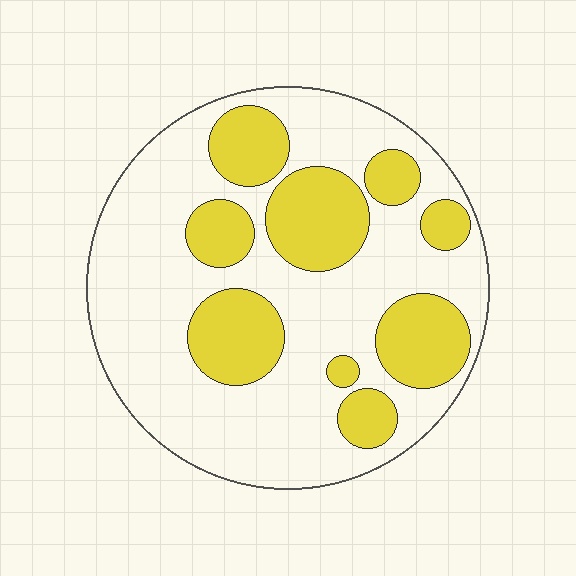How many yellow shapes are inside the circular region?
9.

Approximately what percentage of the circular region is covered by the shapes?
Approximately 30%.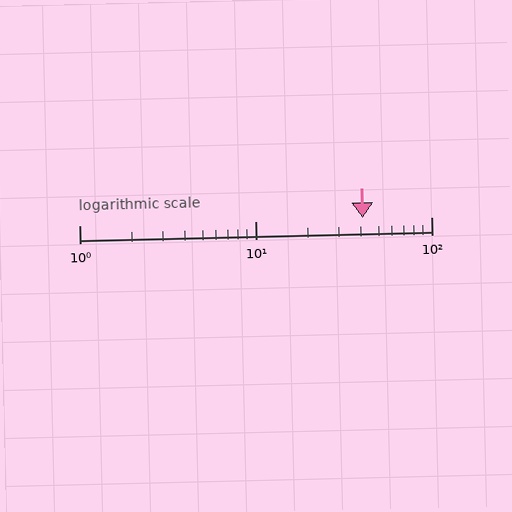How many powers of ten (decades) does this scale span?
The scale spans 2 decades, from 1 to 100.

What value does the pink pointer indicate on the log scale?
The pointer indicates approximately 41.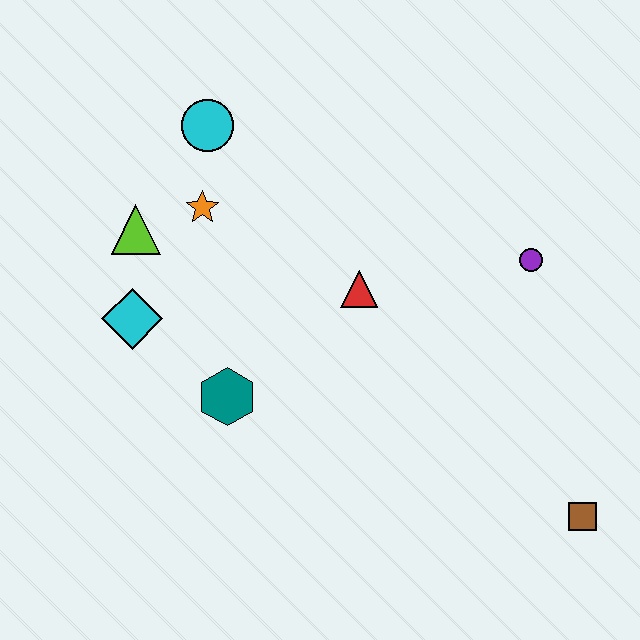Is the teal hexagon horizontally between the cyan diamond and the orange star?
No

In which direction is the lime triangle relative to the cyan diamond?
The lime triangle is above the cyan diamond.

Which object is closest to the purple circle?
The red triangle is closest to the purple circle.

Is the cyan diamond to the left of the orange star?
Yes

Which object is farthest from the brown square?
The cyan circle is farthest from the brown square.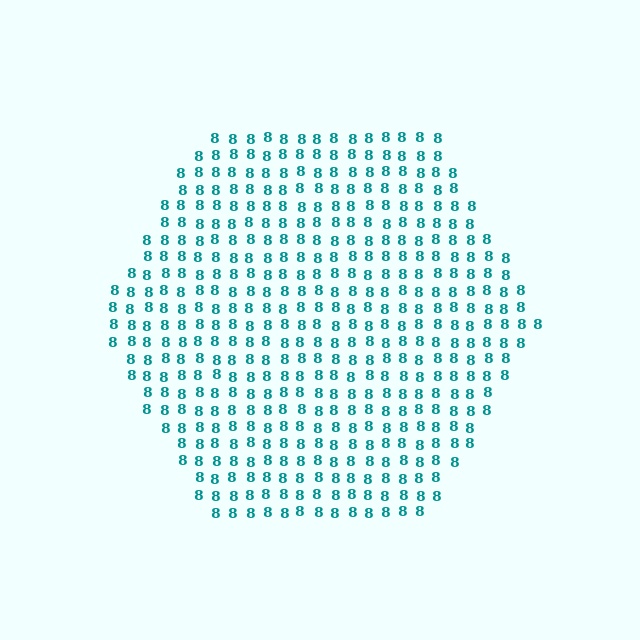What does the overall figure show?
The overall figure shows a hexagon.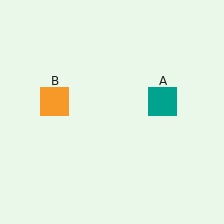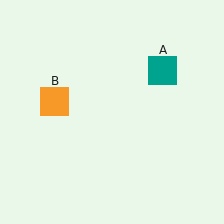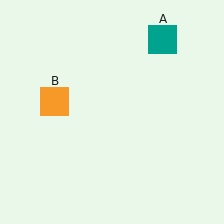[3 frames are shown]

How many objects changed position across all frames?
1 object changed position: teal square (object A).